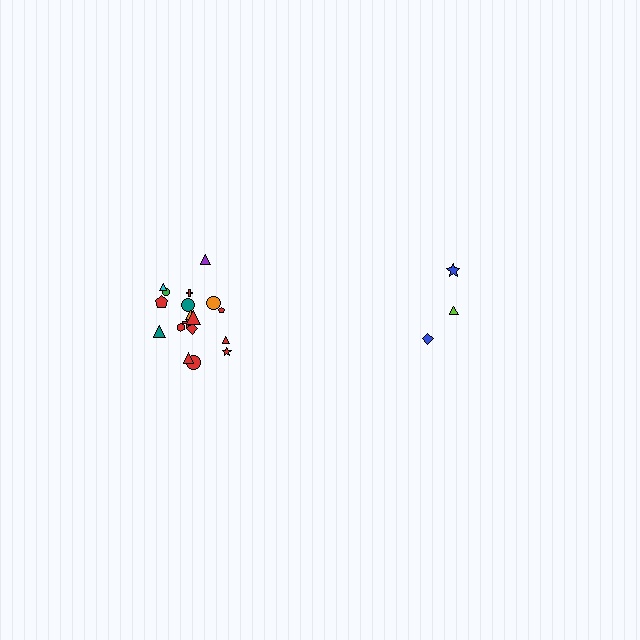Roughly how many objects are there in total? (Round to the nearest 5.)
Roughly 20 objects in total.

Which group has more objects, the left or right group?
The left group.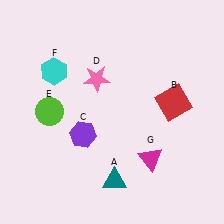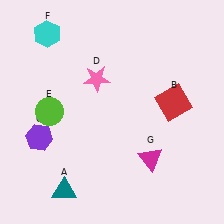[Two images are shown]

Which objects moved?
The objects that moved are: the teal triangle (A), the purple hexagon (C), the cyan hexagon (F).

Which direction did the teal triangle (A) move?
The teal triangle (A) moved left.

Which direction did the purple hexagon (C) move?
The purple hexagon (C) moved left.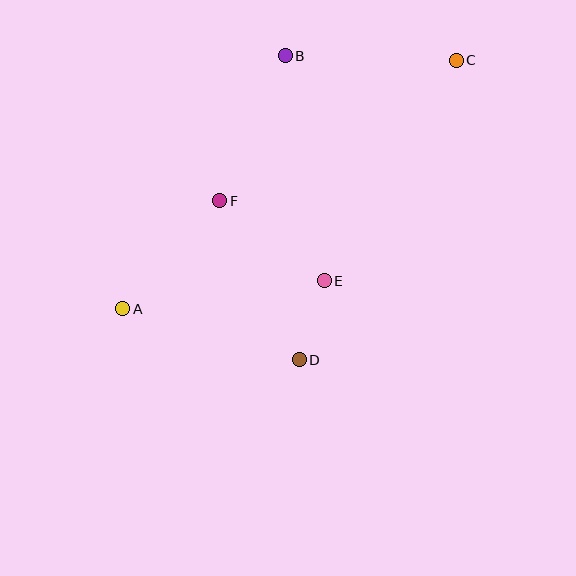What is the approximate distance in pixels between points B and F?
The distance between B and F is approximately 159 pixels.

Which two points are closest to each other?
Points D and E are closest to each other.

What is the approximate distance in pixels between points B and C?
The distance between B and C is approximately 171 pixels.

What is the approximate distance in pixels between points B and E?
The distance between B and E is approximately 229 pixels.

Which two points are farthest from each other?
Points A and C are farthest from each other.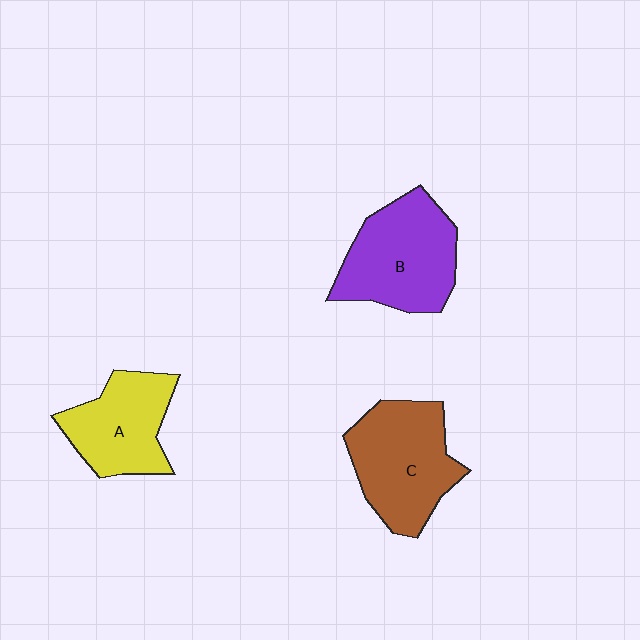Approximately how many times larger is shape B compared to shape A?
Approximately 1.3 times.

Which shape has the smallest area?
Shape A (yellow).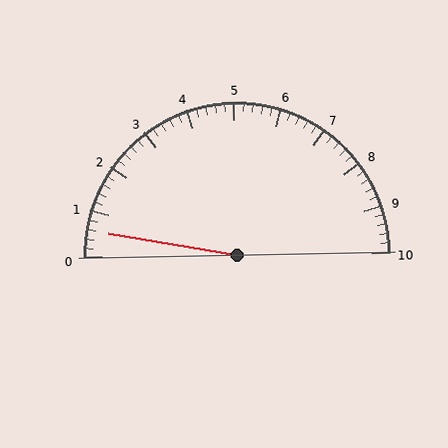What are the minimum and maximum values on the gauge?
The gauge ranges from 0 to 10.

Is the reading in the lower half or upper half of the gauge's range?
The reading is in the lower half of the range (0 to 10).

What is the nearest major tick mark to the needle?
The nearest major tick mark is 1.